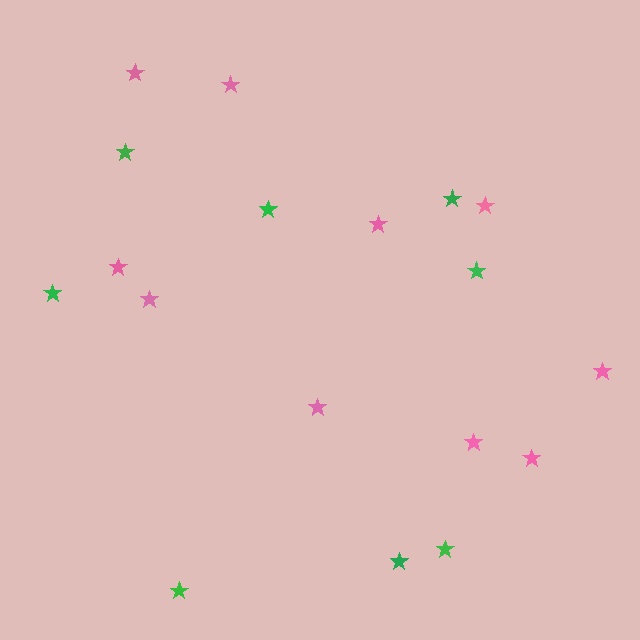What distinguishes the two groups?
There are 2 groups: one group of pink stars (10) and one group of green stars (8).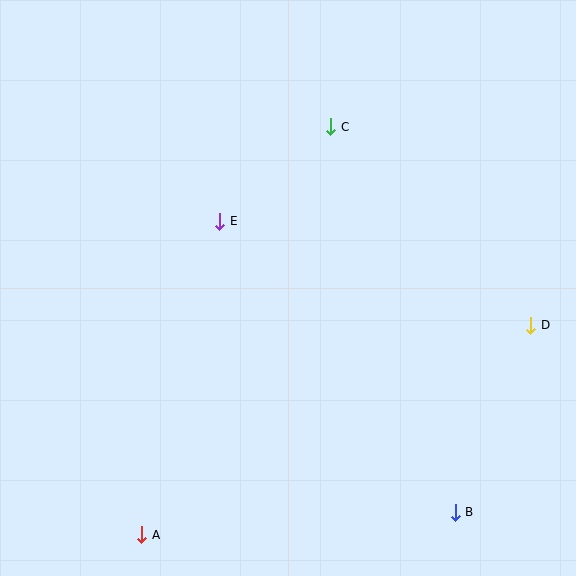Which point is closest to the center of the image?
Point E at (220, 221) is closest to the center.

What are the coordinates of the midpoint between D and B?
The midpoint between D and B is at (493, 419).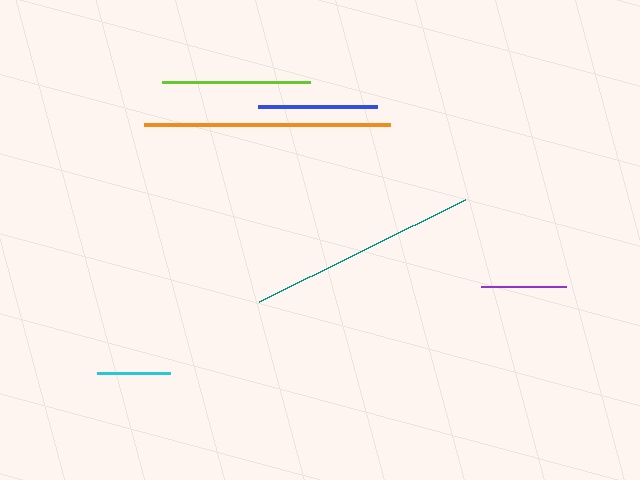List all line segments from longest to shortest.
From longest to shortest: orange, teal, lime, blue, purple, cyan.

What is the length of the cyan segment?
The cyan segment is approximately 72 pixels long.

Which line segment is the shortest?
The cyan line is the shortest at approximately 72 pixels.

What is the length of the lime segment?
The lime segment is approximately 148 pixels long.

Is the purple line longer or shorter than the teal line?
The teal line is longer than the purple line.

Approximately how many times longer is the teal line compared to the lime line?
The teal line is approximately 1.6 times the length of the lime line.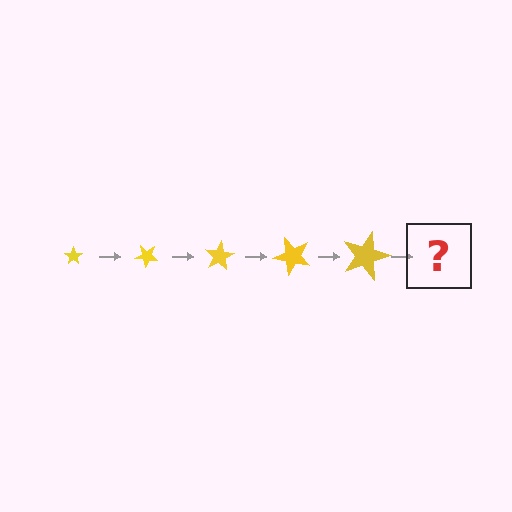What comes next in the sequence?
The next element should be a star, larger than the previous one and rotated 200 degrees from the start.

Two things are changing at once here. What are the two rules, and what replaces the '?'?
The two rules are that the star grows larger each step and it rotates 40 degrees each step. The '?' should be a star, larger than the previous one and rotated 200 degrees from the start.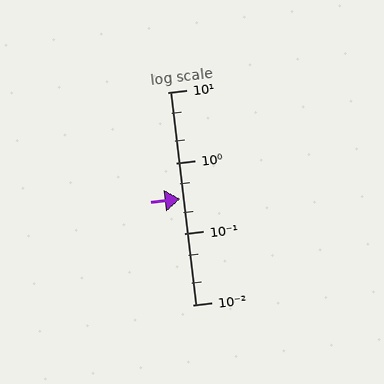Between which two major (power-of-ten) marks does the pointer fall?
The pointer is between 0.1 and 1.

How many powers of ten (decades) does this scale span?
The scale spans 3 decades, from 0.01 to 10.